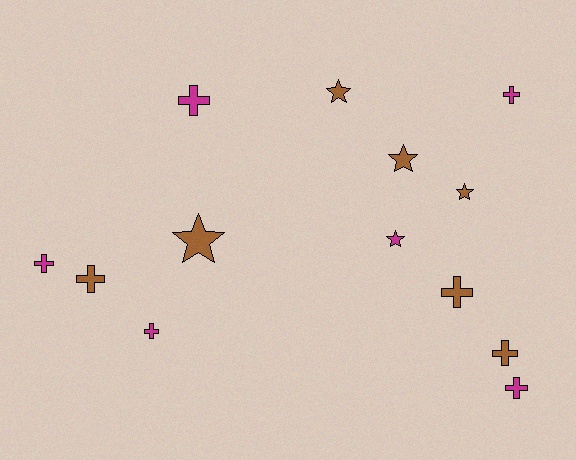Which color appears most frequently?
Brown, with 7 objects.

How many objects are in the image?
There are 13 objects.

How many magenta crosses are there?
There are 5 magenta crosses.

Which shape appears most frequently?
Cross, with 8 objects.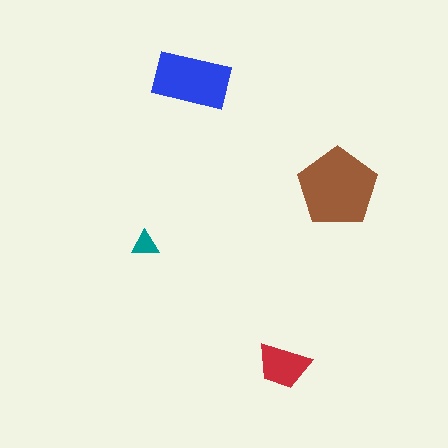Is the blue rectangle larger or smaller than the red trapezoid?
Larger.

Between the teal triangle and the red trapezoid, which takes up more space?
The red trapezoid.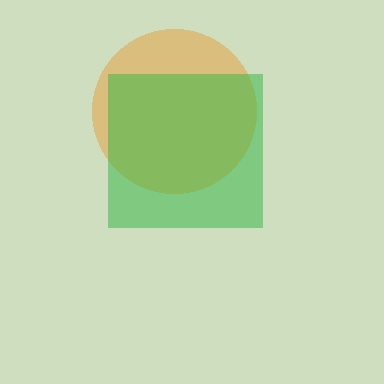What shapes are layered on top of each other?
The layered shapes are: an orange circle, a green square.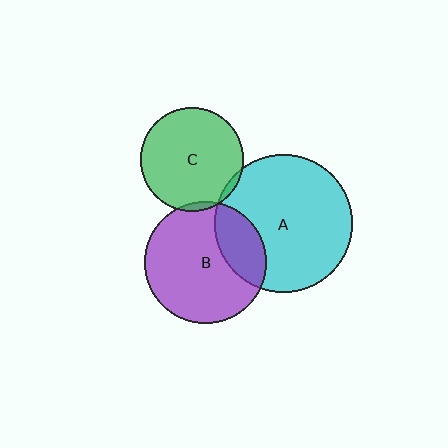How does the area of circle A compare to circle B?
Approximately 1.3 times.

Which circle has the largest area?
Circle A (cyan).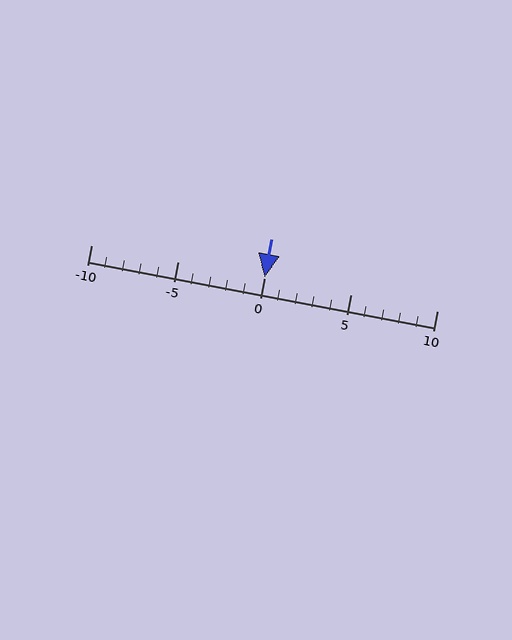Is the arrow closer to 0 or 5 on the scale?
The arrow is closer to 0.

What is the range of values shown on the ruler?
The ruler shows values from -10 to 10.